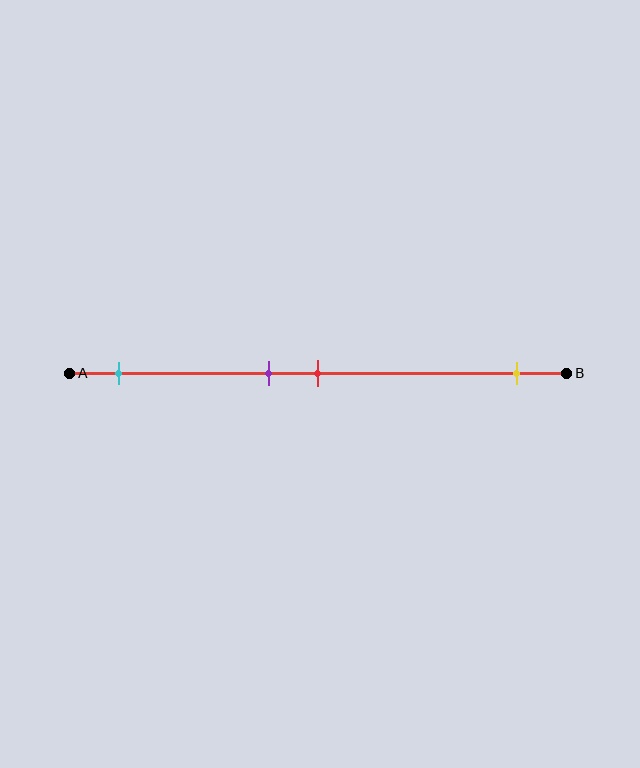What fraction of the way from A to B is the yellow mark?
The yellow mark is approximately 90% (0.9) of the way from A to B.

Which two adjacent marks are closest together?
The purple and red marks are the closest adjacent pair.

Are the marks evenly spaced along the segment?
No, the marks are not evenly spaced.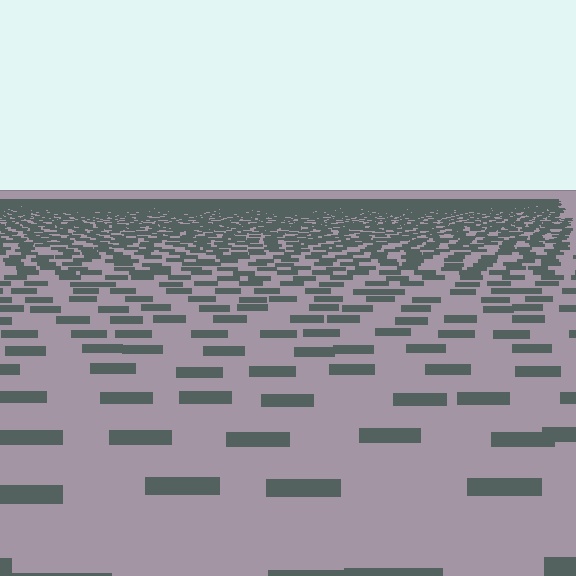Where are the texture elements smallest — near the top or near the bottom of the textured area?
Near the top.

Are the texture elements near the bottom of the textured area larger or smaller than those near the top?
Larger. Near the bottom, elements are closer to the viewer and appear at a bigger on-screen size.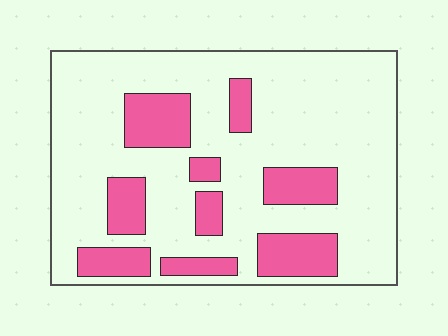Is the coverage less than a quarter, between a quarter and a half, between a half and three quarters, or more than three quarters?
Less than a quarter.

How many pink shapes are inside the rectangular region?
9.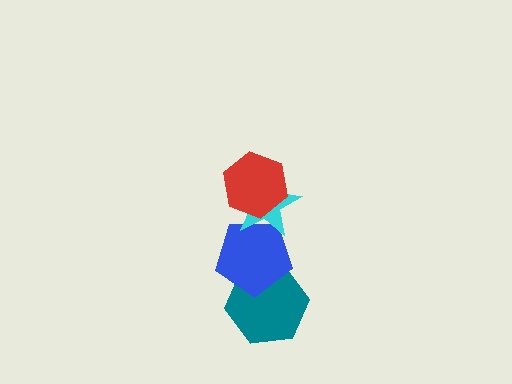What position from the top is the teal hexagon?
The teal hexagon is 4th from the top.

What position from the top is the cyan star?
The cyan star is 2nd from the top.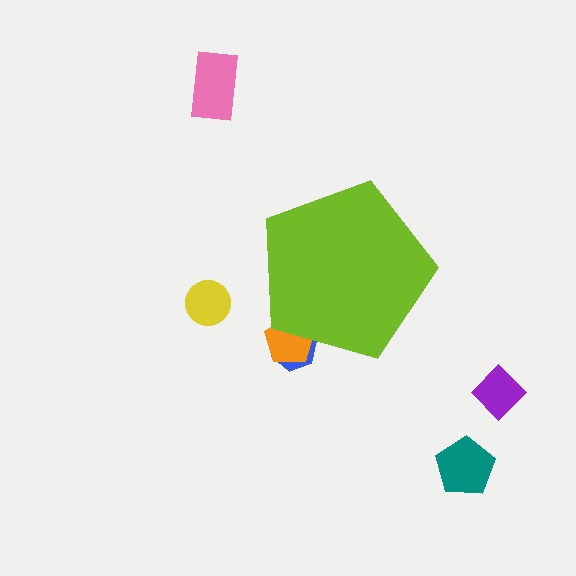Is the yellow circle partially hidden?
No, the yellow circle is fully visible.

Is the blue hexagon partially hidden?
Yes, the blue hexagon is partially hidden behind the lime pentagon.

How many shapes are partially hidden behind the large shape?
2 shapes are partially hidden.